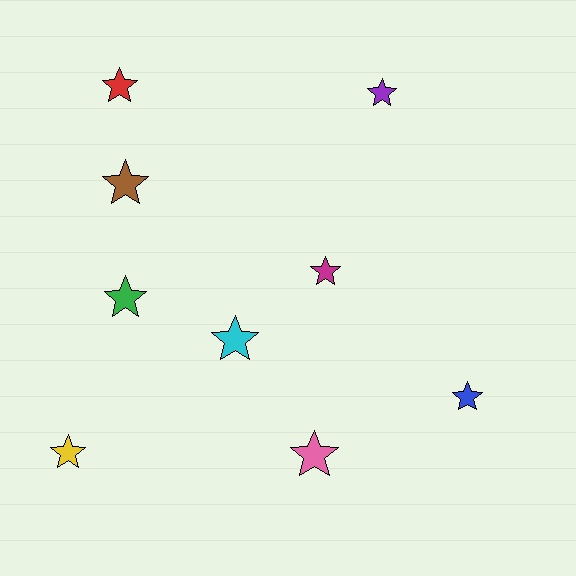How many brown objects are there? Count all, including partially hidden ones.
There is 1 brown object.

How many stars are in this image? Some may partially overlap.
There are 9 stars.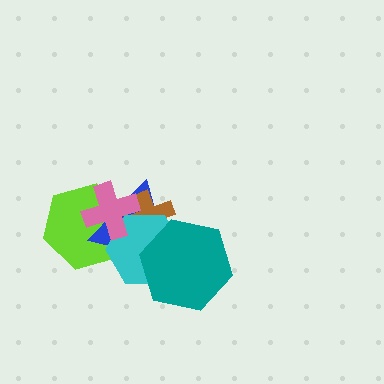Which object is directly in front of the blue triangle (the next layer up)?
The brown cross is directly in front of the blue triangle.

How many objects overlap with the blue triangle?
5 objects overlap with the blue triangle.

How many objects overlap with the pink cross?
4 objects overlap with the pink cross.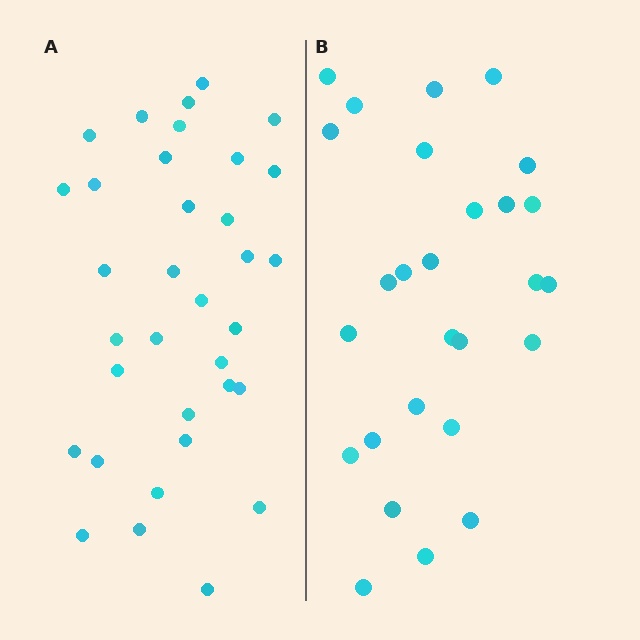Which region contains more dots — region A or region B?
Region A (the left region) has more dots.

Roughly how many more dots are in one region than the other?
Region A has roughly 8 or so more dots than region B.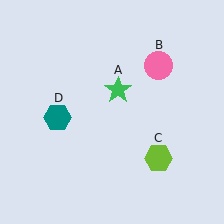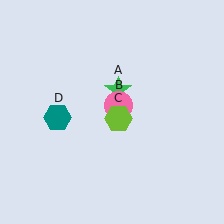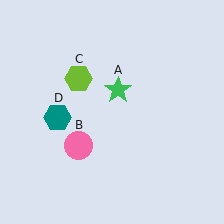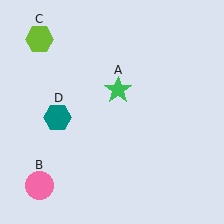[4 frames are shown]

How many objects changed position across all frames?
2 objects changed position: pink circle (object B), lime hexagon (object C).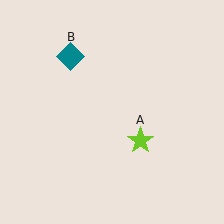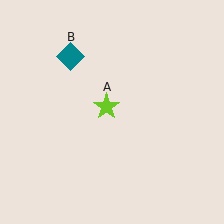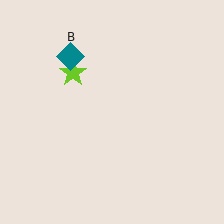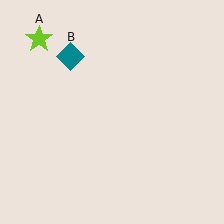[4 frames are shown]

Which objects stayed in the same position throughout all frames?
Teal diamond (object B) remained stationary.